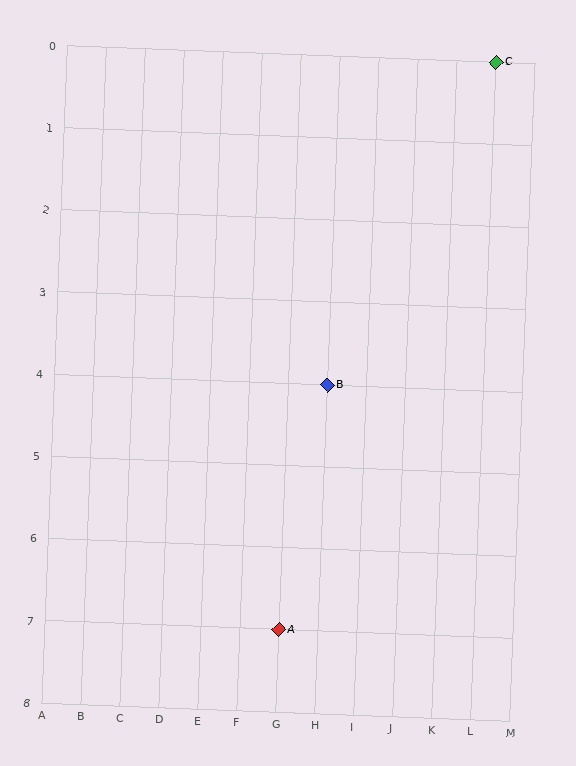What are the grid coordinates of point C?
Point C is at grid coordinates (L, 0).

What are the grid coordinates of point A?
Point A is at grid coordinates (G, 7).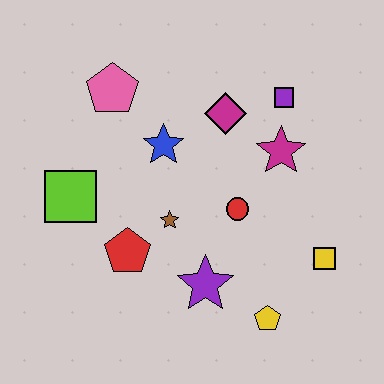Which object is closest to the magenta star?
The purple square is closest to the magenta star.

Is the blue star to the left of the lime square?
No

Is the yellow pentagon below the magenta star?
Yes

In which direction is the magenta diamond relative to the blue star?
The magenta diamond is to the right of the blue star.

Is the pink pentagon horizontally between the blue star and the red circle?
No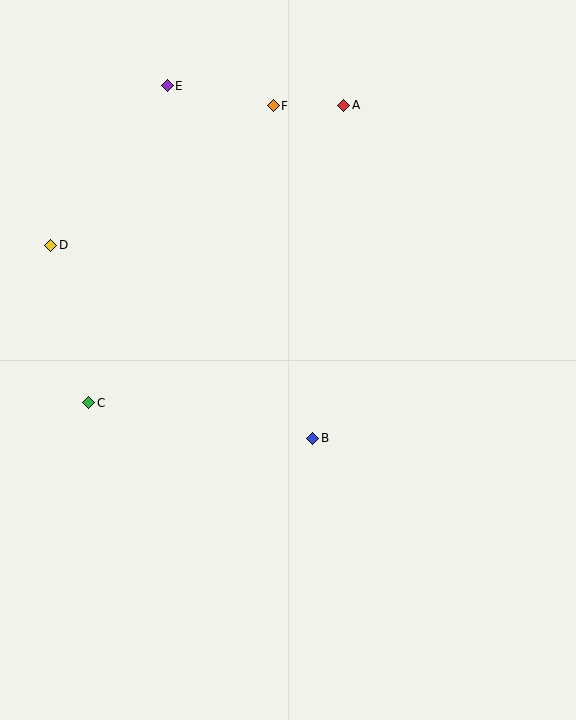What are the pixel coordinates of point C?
Point C is at (89, 403).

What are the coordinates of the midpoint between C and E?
The midpoint between C and E is at (128, 244).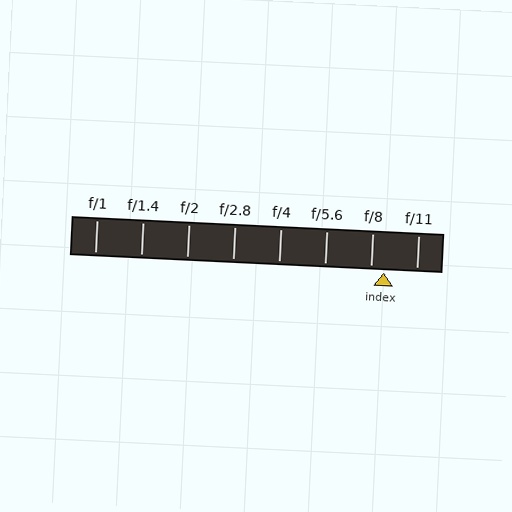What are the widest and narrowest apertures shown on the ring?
The widest aperture shown is f/1 and the narrowest is f/11.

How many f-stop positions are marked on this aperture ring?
There are 8 f-stop positions marked.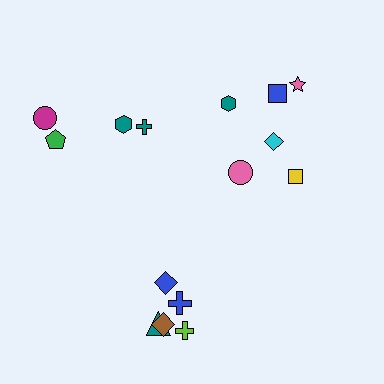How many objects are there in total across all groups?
There are 15 objects.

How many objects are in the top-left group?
There are 4 objects.